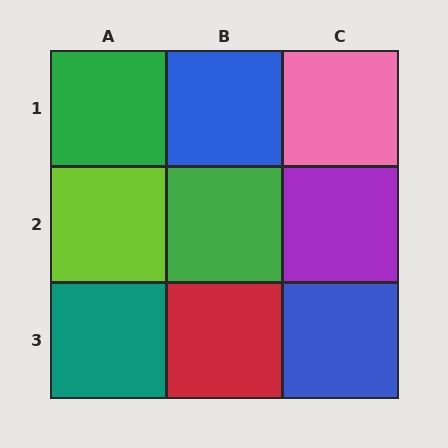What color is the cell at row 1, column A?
Green.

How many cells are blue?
2 cells are blue.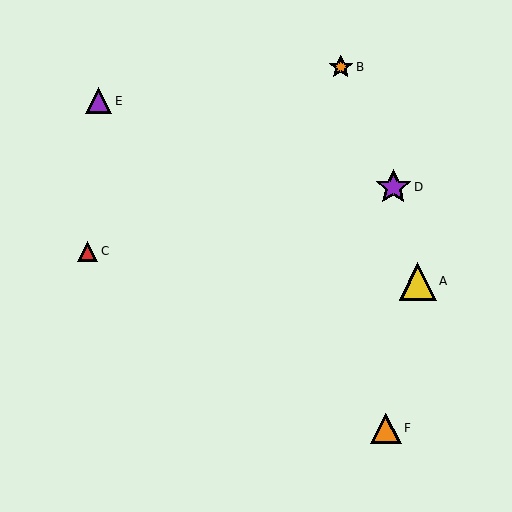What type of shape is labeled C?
Shape C is a red triangle.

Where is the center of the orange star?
The center of the orange star is at (341, 67).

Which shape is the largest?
The yellow triangle (labeled A) is the largest.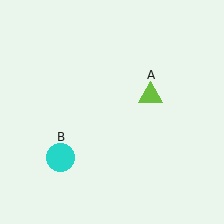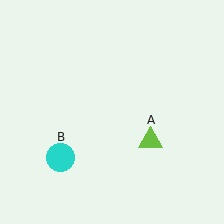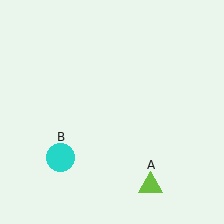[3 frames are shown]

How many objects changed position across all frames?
1 object changed position: lime triangle (object A).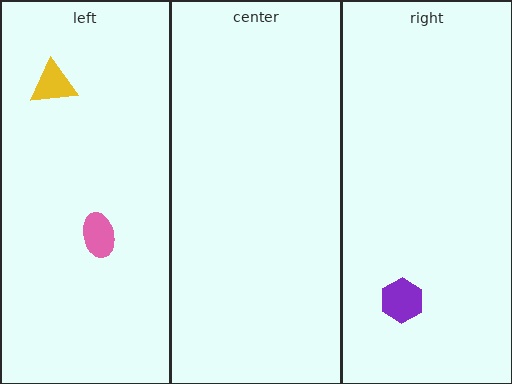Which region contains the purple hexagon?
The right region.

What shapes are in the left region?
The pink ellipse, the yellow triangle.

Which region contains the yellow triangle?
The left region.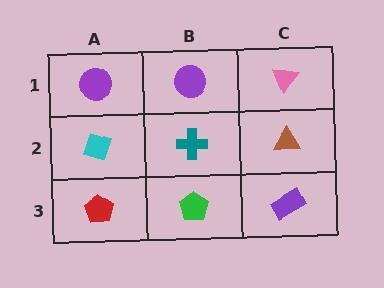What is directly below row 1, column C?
A brown triangle.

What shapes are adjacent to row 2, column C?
A pink triangle (row 1, column C), a purple rectangle (row 3, column C), a teal cross (row 2, column B).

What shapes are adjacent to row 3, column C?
A brown triangle (row 2, column C), a green pentagon (row 3, column B).